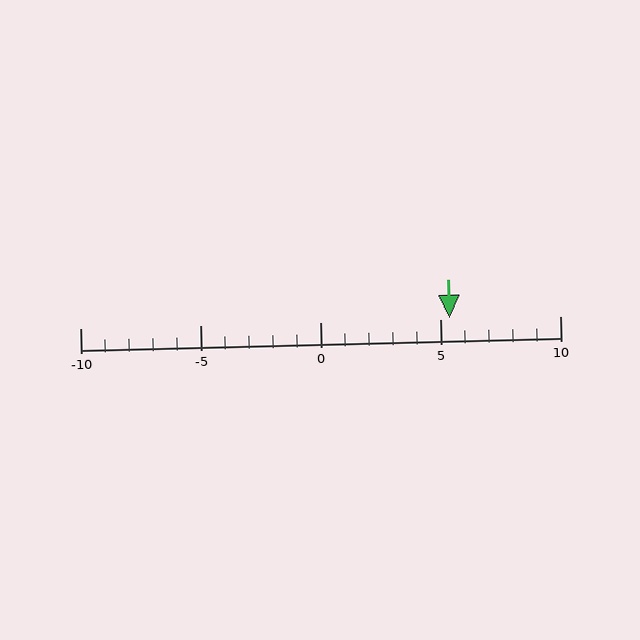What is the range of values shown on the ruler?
The ruler shows values from -10 to 10.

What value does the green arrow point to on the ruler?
The green arrow points to approximately 5.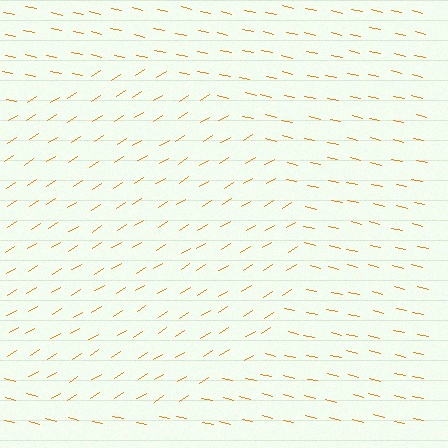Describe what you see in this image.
The image is filled with small orange line segments. A circle region in the image has lines oriented differently from the surrounding lines, creating a visible texture boundary.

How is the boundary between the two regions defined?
The boundary is defined purely by a change in line orientation (approximately 45 degrees difference). All lines are the same color and thickness.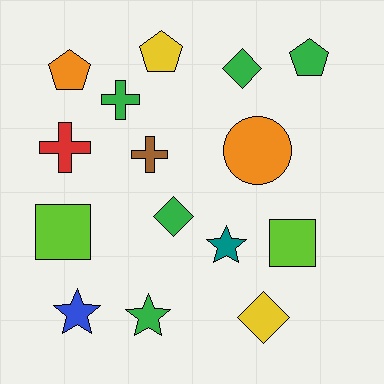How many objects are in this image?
There are 15 objects.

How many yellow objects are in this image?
There are 2 yellow objects.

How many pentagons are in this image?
There are 3 pentagons.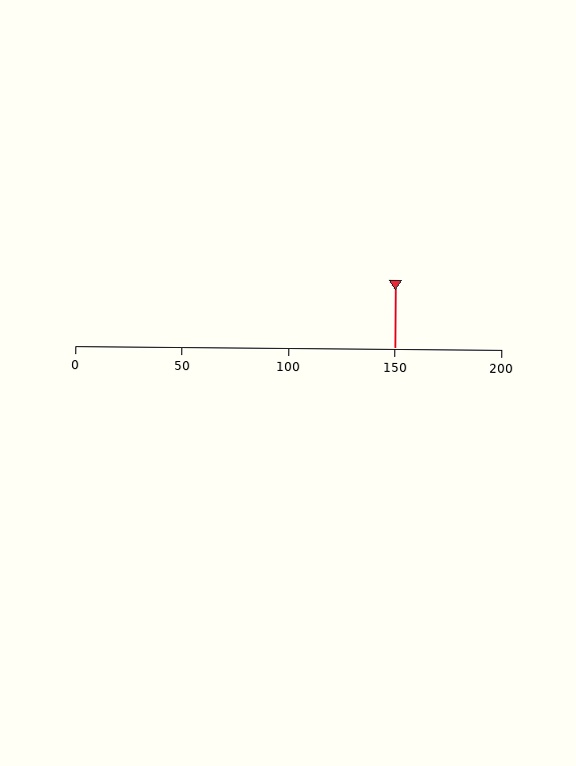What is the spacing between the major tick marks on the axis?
The major ticks are spaced 50 apart.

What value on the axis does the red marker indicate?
The marker indicates approximately 150.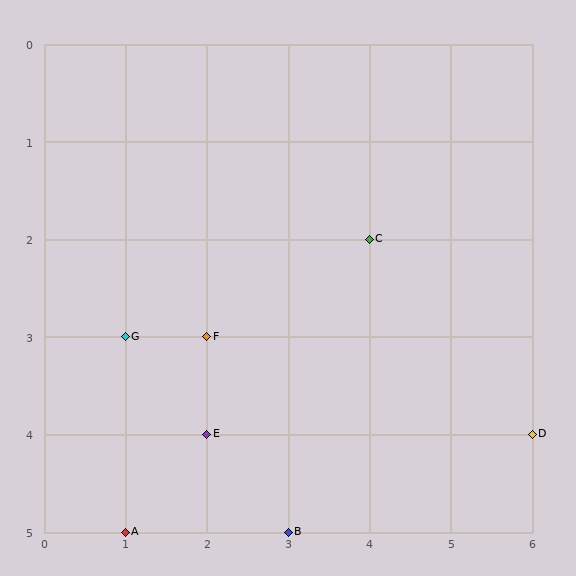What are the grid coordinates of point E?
Point E is at grid coordinates (2, 4).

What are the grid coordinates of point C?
Point C is at grid coordinates (4, 2).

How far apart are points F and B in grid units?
Points F and B are 1 column and 2 rows apart (about 2.2 grid units diagonally).